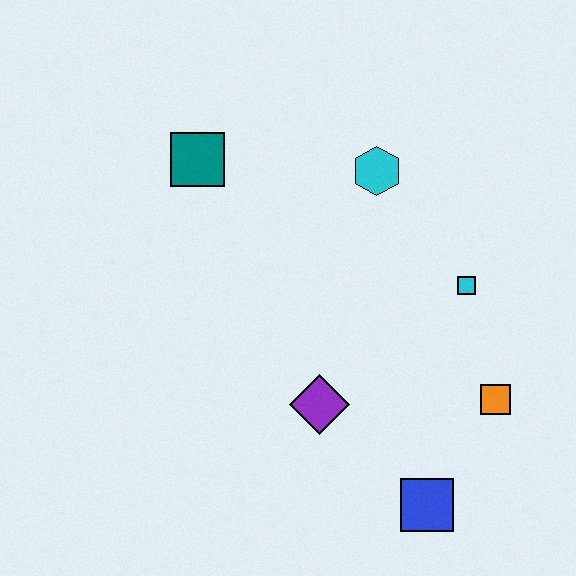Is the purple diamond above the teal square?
No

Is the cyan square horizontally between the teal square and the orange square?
Yes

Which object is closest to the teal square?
The cyan hexagon is closest to the teal square.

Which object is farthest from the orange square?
The teal square is farthest from the orange square.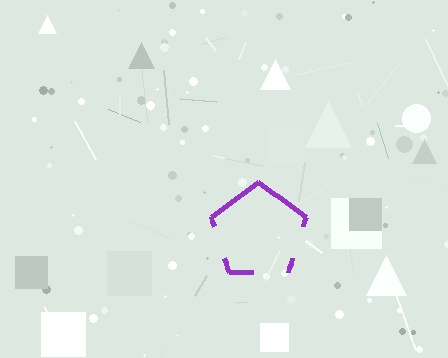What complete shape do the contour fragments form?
The contour fragments form a pentagon.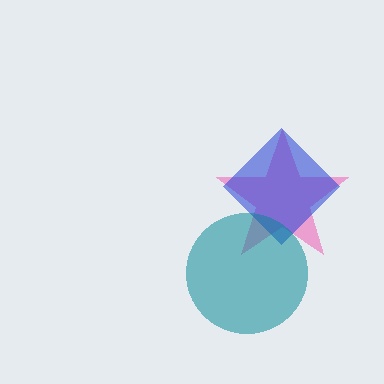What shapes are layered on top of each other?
The layered shapes are: a pink star, a blue diamond, a teal circle.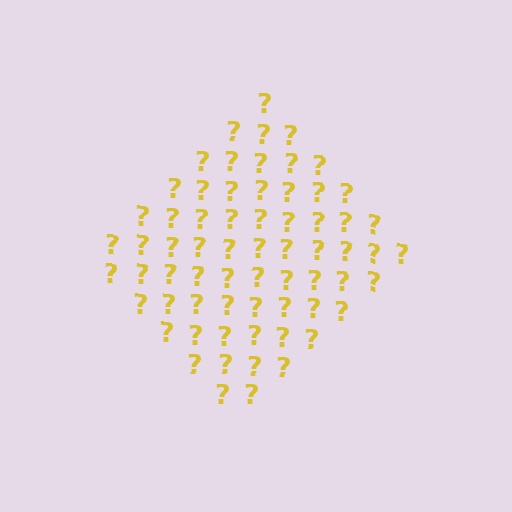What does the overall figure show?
The overall figure shows a diamond.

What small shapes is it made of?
It is made of small question marks.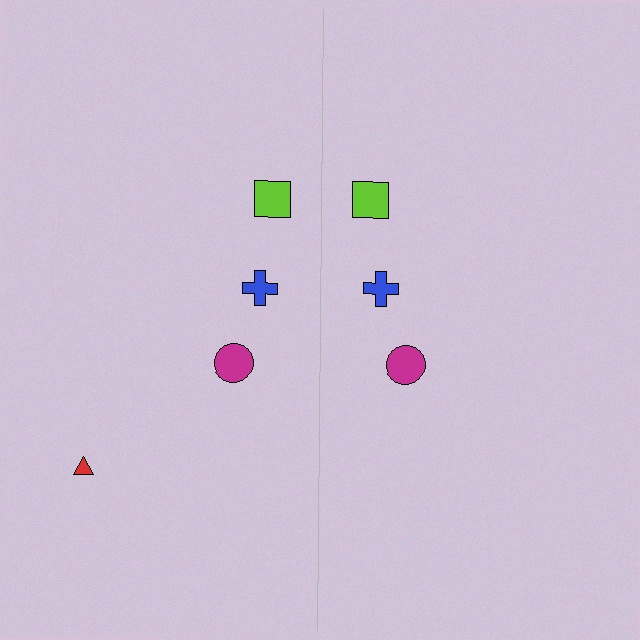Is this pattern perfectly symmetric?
No, the pattern is not perfectly symmetric. A red triangle is missing from the right side.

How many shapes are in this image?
There are 7 shapes in this image.